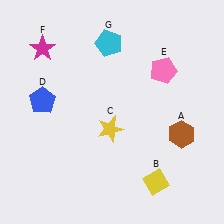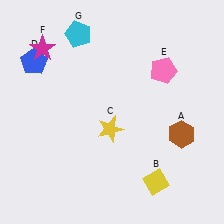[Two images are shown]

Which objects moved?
The objects that moved are: the blue pentagon (D), the cyan pentagon (G).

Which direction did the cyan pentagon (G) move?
The cyan pentagon (G) moved left.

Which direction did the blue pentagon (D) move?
The blue pentagon (D) moved up.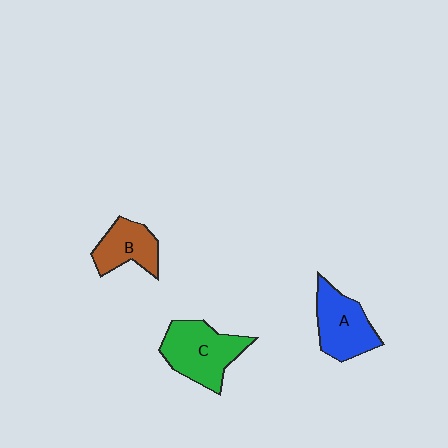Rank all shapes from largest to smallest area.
From largest to smallest: C (green), A (blue), B (brown).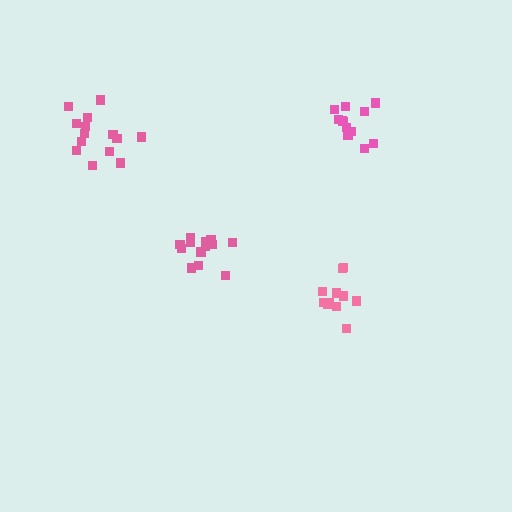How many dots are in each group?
Group 1: 11 dots, Group 2: 13 dots, Group 3: 12 dots, Group 4: 14 dots (50 total).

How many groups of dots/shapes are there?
There are 4 groups.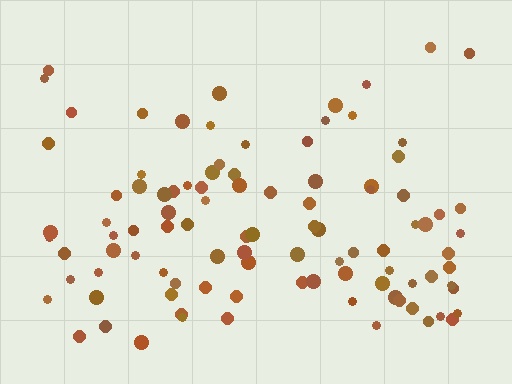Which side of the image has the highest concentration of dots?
The bottom.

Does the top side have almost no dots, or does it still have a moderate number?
Still a moderate number, just noticeably fewer than the bottom.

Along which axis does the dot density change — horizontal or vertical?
Vertical.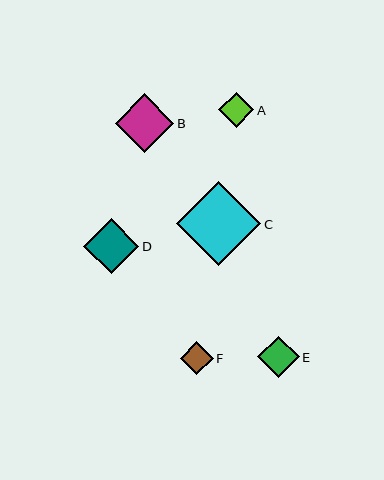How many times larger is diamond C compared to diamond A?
Diamond C is approximately 2.4 times the size of diamond A.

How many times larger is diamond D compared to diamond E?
Diamond D is approximately 1.3 times the size of diamond E.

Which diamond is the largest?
Diamond C is the largest with a size of approximately 84 pixels.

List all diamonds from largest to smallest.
From largest to smallest: C, B, D, E, A, F.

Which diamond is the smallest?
Diamond F is the smallest with a size of approximately 33 pixels.